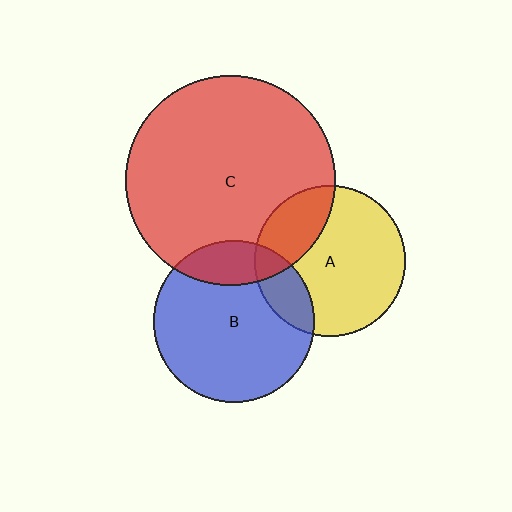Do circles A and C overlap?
Yes.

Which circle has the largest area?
Circle C (red).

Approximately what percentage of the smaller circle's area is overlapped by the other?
Approximately 25%.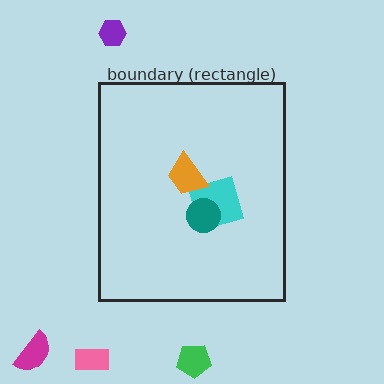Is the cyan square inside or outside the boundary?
Inside.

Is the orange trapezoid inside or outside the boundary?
Inside.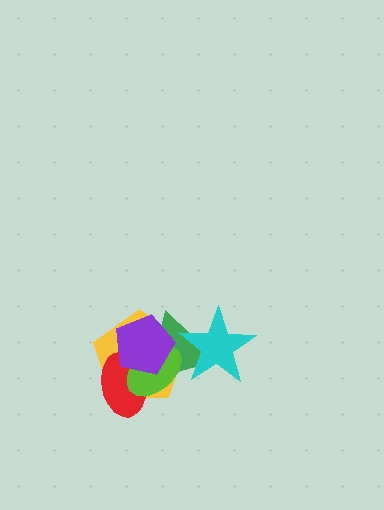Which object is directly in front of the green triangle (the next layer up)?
The lime ellipse is directly in front of the green triangle.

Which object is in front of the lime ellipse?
The purple pentagon is in front of the lime ellipse.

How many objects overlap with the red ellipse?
4 objects overlap with the red ellipse.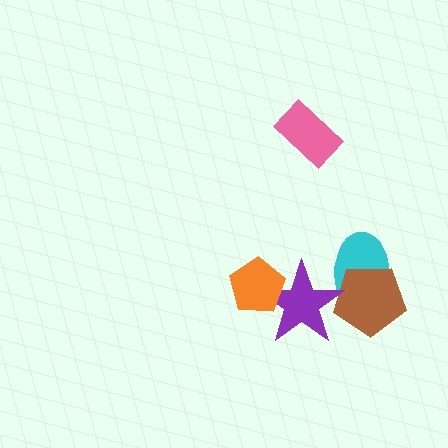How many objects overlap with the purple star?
3 objects overlap with the purple star.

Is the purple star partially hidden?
Yes, it is partially covered by another shape.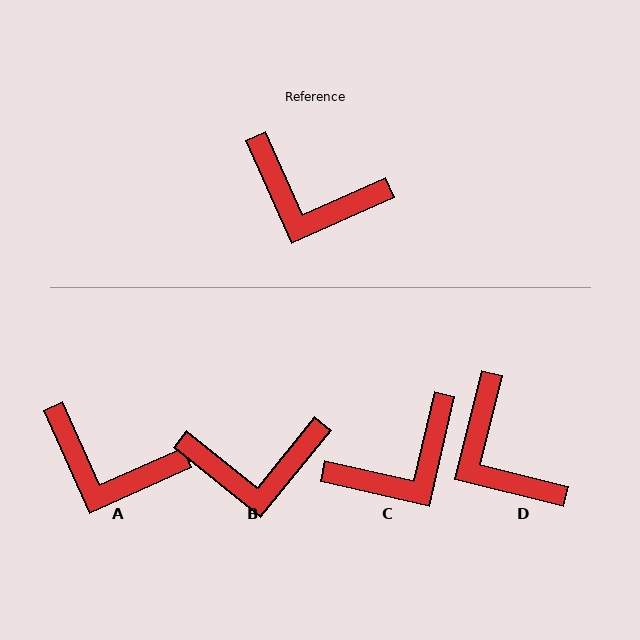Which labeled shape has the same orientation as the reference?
A.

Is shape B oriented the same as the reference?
No, it is off by about 27 degrees.